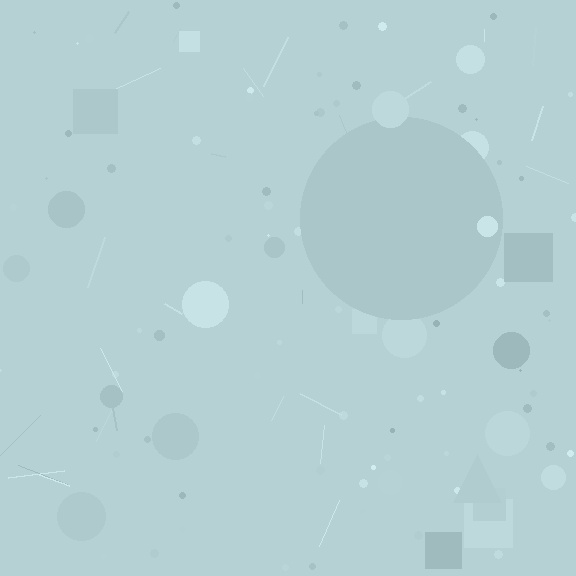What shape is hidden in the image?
A circle is hidden in the image.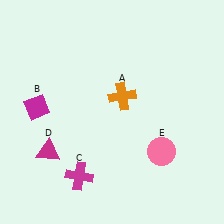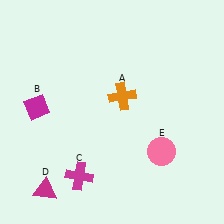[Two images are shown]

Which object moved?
The magenta triangle (D) moved down.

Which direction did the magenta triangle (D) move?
The magenta triangle (D) moved down.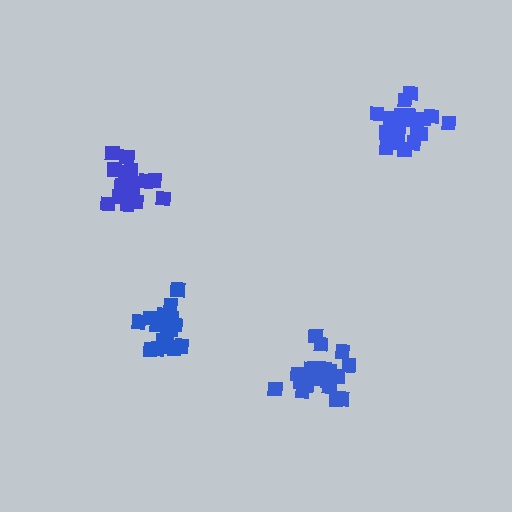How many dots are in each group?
Group 1: 17 dots, Group 2: 21 dots, Group 3: 21 dots, Group 4: 21 dots (80 total).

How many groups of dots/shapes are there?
There are 4 groups.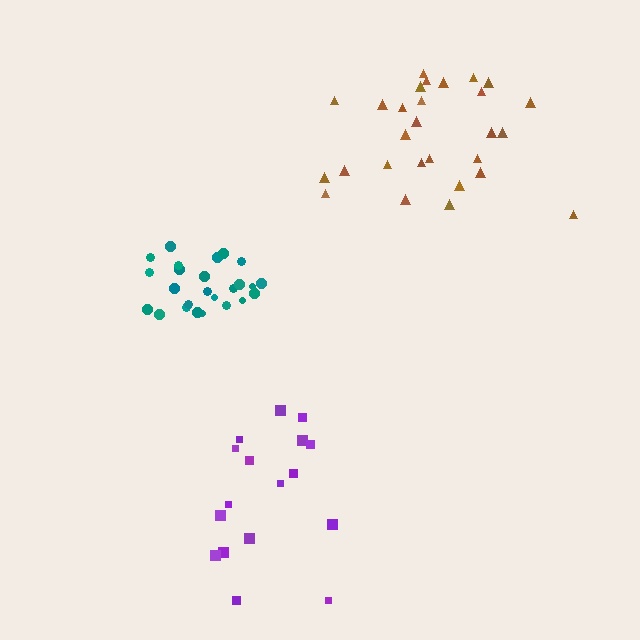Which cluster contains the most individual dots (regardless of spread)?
Brown (28).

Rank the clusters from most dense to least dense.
teal, brown, purple.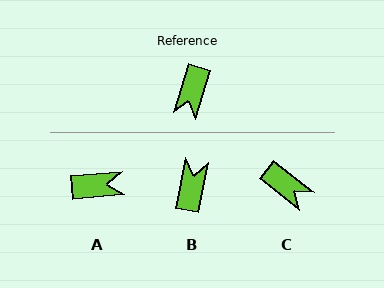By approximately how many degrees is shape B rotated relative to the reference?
Approximately 173 degrees clockwise.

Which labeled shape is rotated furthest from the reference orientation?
B, about 173 degrees away.